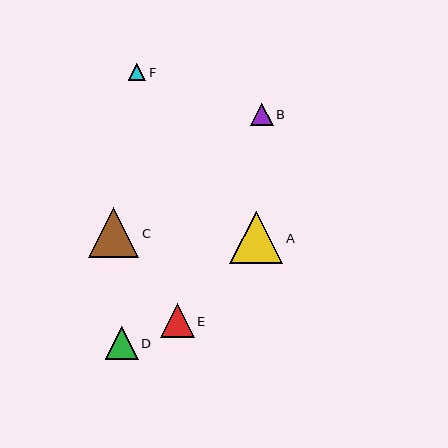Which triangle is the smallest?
Triangle F is the smallest with a size of approximately 18 pixels.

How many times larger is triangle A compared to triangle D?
Triangle A is approximately 1.6 times the size of triangle D.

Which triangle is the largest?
Triangle A is the largest with a size of approximately 53 pixels.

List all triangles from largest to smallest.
From largest to smallest: A, C, E, D, B, F.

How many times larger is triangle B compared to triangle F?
Triangle B is approximately 1.3 times the size of triangle F.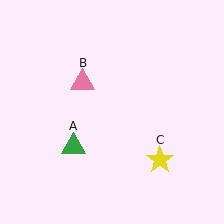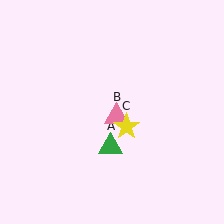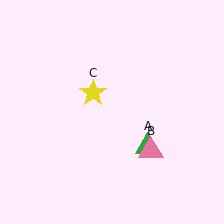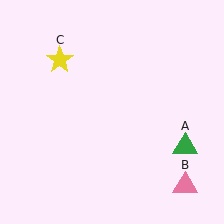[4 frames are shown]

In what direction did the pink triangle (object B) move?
The pink triangle (object B) moved down and to the right.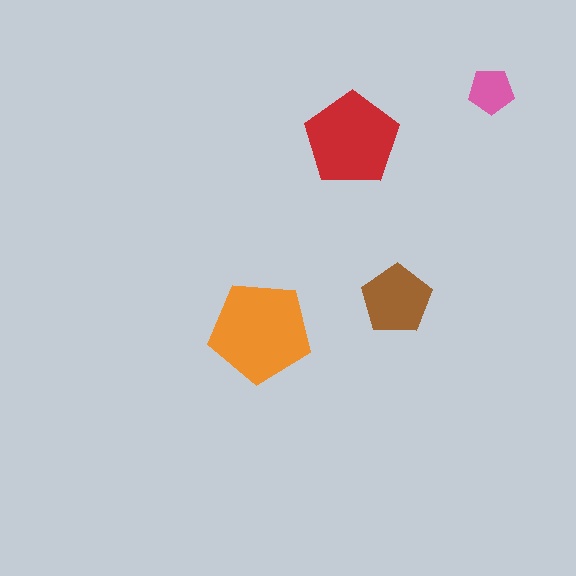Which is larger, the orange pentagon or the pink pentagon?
The orange one.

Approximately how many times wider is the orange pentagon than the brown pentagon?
About 1.5 times wider.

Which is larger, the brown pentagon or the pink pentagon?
The brown one.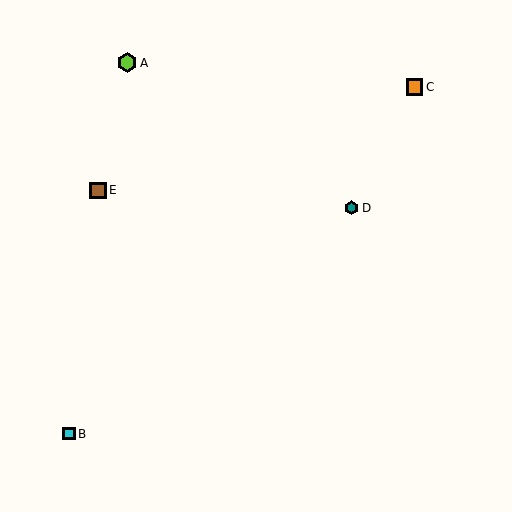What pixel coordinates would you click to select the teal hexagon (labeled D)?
Click at (352, 208) to select the teal hexagon D.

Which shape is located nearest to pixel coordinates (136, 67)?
The lime hexagon (labeled A) at (127, 63) is nearest to that location.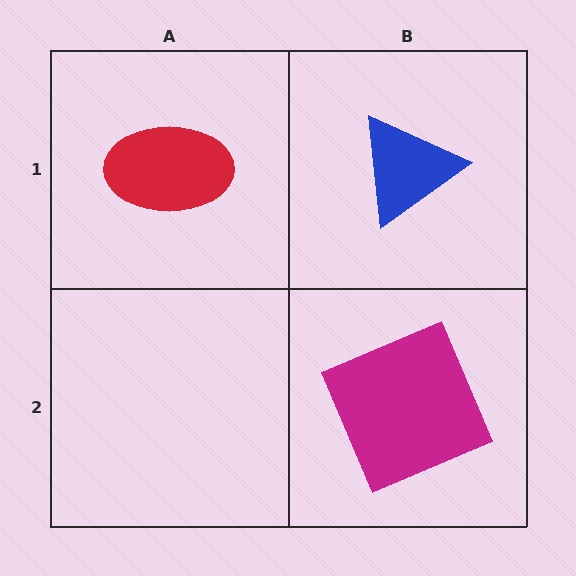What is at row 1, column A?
A red ellipse.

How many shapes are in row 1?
2 shapes.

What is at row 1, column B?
A blue triangle.